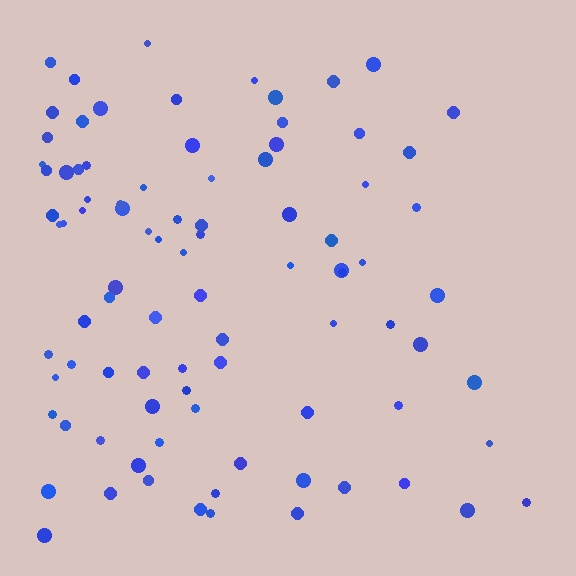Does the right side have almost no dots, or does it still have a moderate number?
Still a moderate number, just noticeably fewer than the left.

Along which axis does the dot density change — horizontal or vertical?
Horizontal.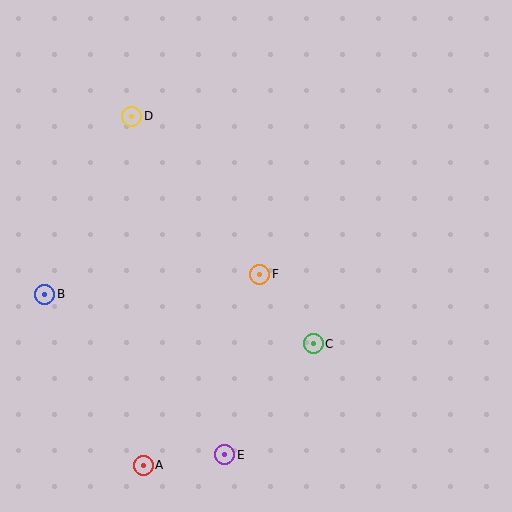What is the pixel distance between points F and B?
The distance between F and B is 216 pixels.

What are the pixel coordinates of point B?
Point B is at (45, 294).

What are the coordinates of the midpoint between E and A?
The midpoint between E and A is at (184, 460).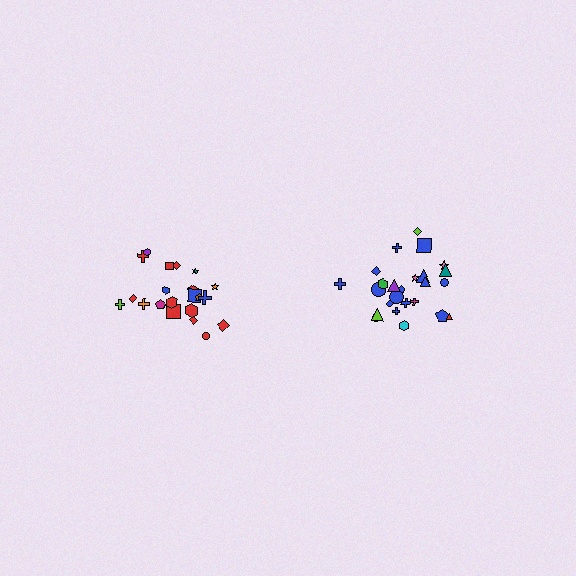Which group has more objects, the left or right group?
The right group.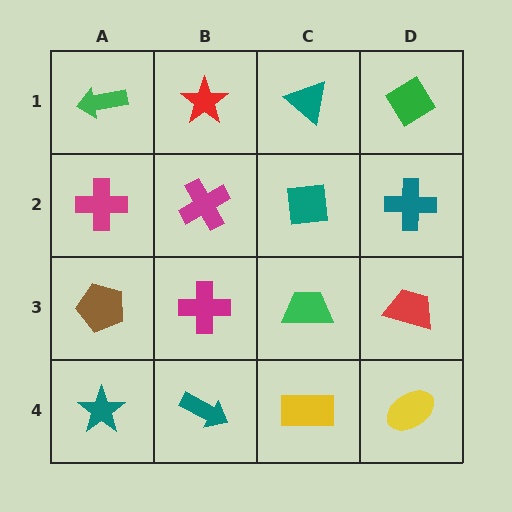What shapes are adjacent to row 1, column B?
A magenta cross (row 2, column B), a green arrow (row 1, column A), a teal triangle (row 1, column C).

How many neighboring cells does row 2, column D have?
3.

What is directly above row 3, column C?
A teal square.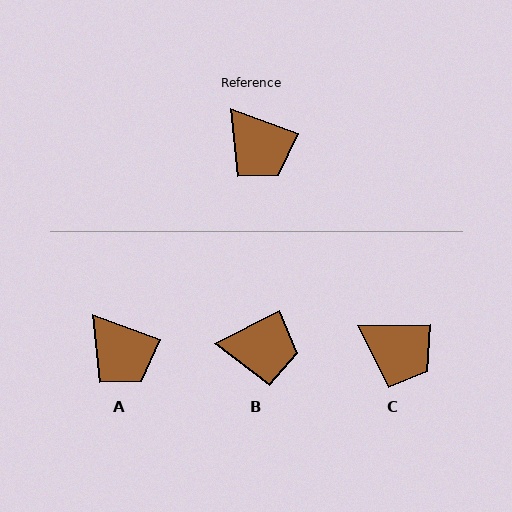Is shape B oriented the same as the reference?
No, it is off by about 47 degrees.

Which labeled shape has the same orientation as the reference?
A.